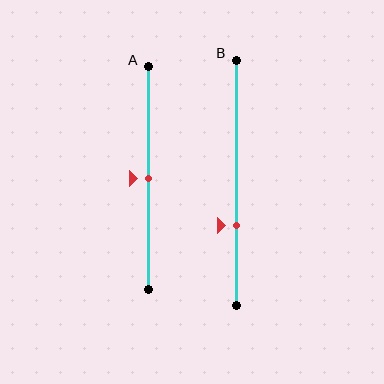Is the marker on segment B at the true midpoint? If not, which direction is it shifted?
No, the marker on segment B is shifted downward by about 17% of the segment length.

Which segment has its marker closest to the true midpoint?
Segment A has its marker closest to the true midpoint.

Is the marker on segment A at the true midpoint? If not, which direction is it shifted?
Yes, the marker on segment A is at the true midpoint.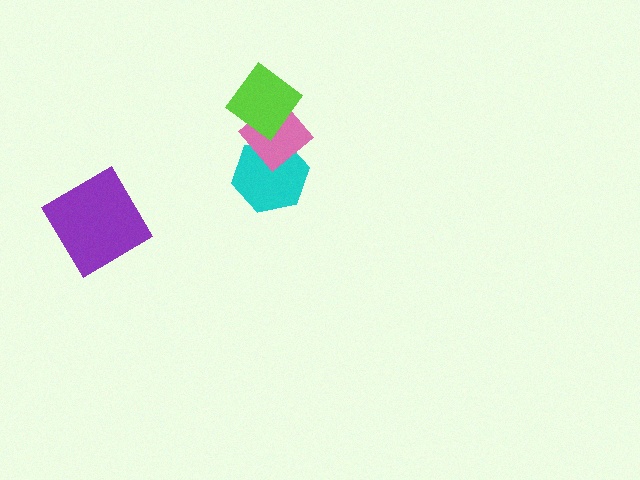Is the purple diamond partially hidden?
No, no other shape covers it.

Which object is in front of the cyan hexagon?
The pink diamond is in front of the cyan hexagon.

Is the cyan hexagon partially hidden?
Yes, it is partially covered by another shape.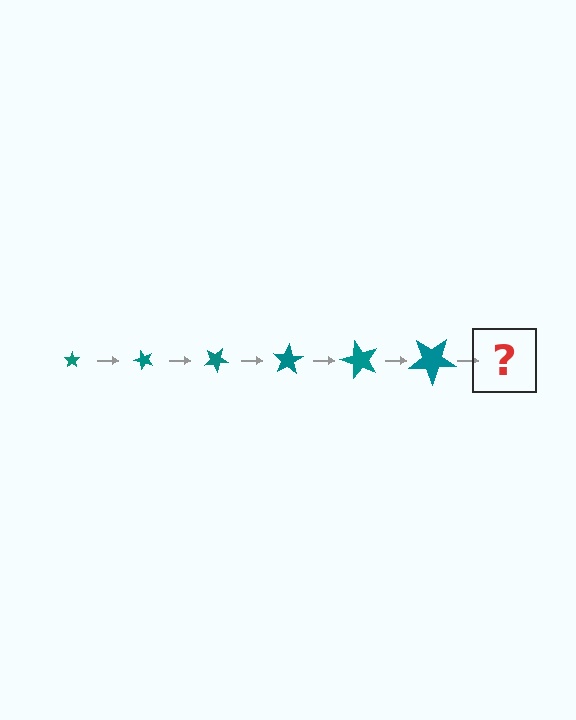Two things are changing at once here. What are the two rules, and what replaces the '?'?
The two rules are that the star grows larger each step and it rotates 50 degrees each step. The '?' should be a star, larger than the previous one and rotated 300 degrees from the start.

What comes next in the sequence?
The next element should be a star, larger than the previous one and rotated 300 degrees from the start.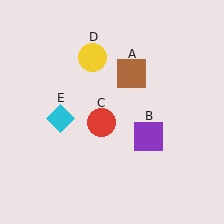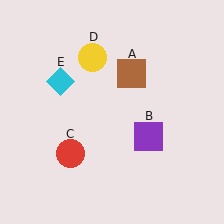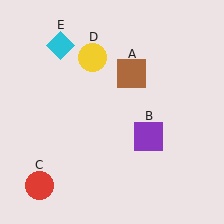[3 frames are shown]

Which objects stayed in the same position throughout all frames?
Brown square (object A) and purple square (object B) and yellow circle (object D) remained stationary.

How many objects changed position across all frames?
2 objects changed position: red circle (object C), cyan diamond (object E).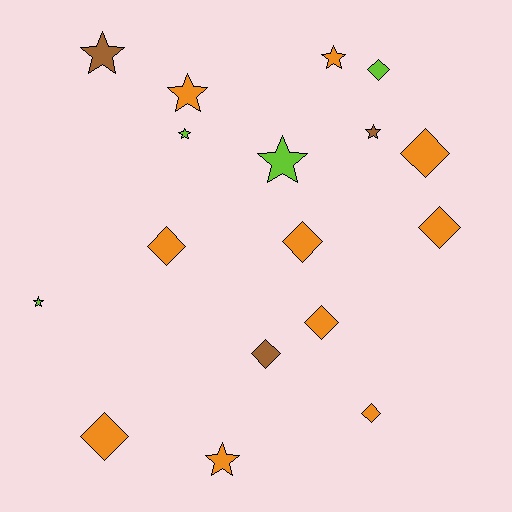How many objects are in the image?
There are 17 objects.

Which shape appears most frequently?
Diamond, with 9 objects.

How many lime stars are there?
There are 3 lime stars.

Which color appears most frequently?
Orange, with 10 objects.